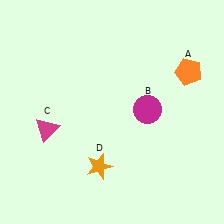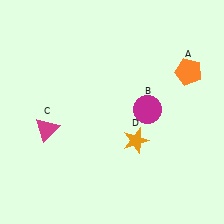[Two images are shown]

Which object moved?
The orange star (D) moved right.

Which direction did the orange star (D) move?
The orange star (D) moved right.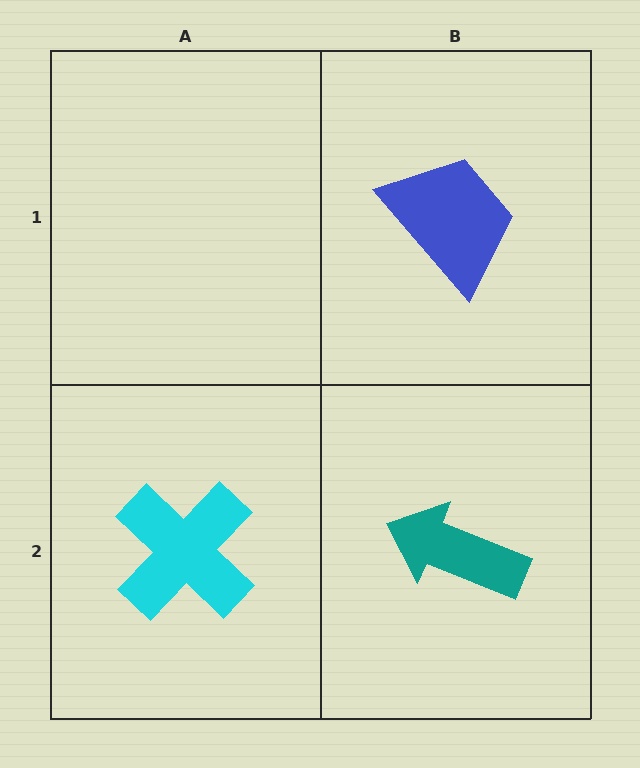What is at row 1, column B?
A blue trapezoid.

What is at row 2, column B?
A teal arrow.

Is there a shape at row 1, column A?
No, that cell is empty.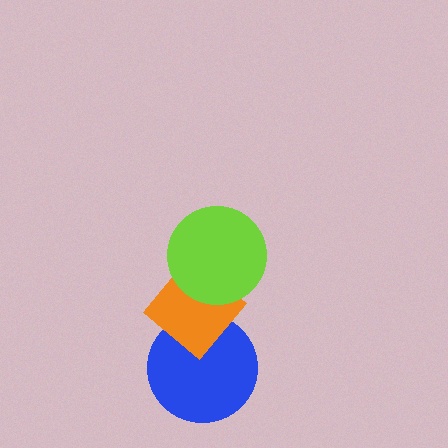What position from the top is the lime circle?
The lime circle is 1st from the top.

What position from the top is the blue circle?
The blue circle is 3rd from the top.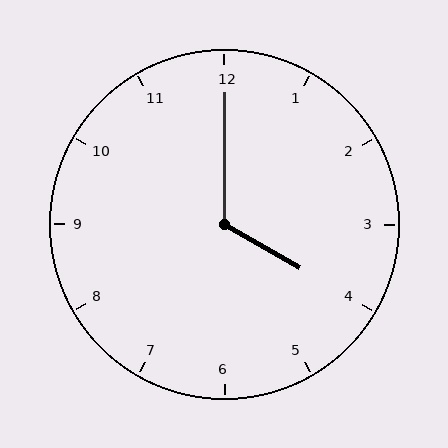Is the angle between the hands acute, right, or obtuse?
It is obtuse.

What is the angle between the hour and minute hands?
Approximately 120 degrees.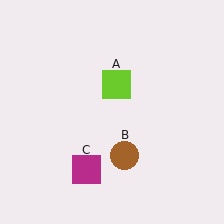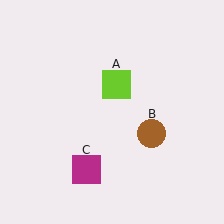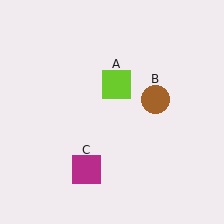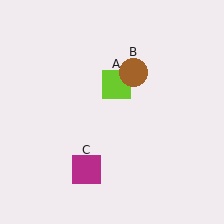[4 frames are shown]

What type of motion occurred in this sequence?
The brown circle (object B) rotated counterclockwise around the center of the scene.